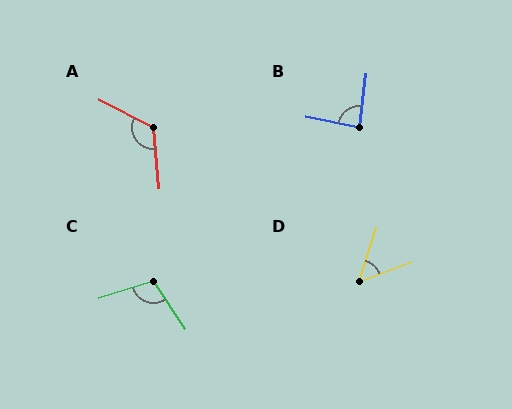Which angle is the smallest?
D, at approximately 52 degrees.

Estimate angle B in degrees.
Approximately 85 degrees.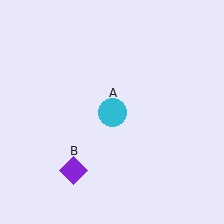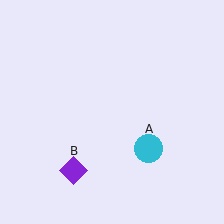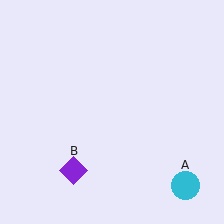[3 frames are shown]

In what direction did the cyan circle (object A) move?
The cyan circle (object A) moved down and to the right.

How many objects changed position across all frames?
1 object changed position: cyan circle (object A).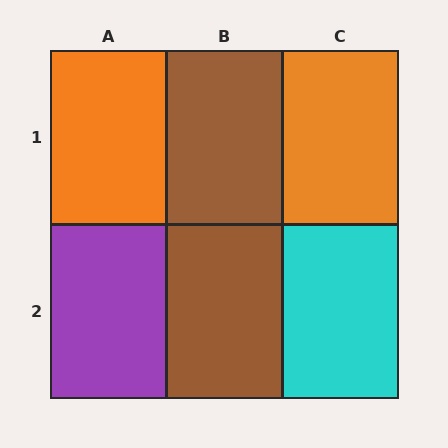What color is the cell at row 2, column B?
Brown.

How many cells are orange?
2 cells are orange.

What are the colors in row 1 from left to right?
Orange, brown, orange.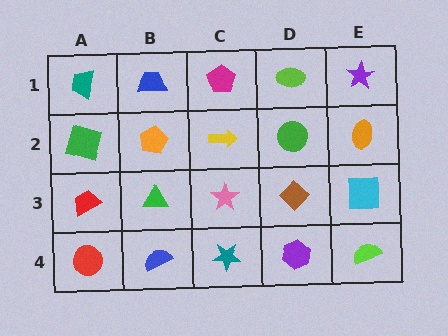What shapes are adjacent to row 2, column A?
A teal trapezoid (row 1, column A), a red trapezoid (row 3, column A), an orange pentagon (row 2, column B).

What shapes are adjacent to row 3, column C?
A yellow arrow (row 2, column C), a teal star (row 4, column C), a green triangle (row 3, column B), a brown diamond (row 3, column D).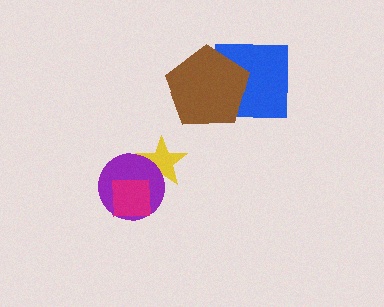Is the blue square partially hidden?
Yes, it is partially covered by another shape.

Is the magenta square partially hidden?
No, no other shape covers it.